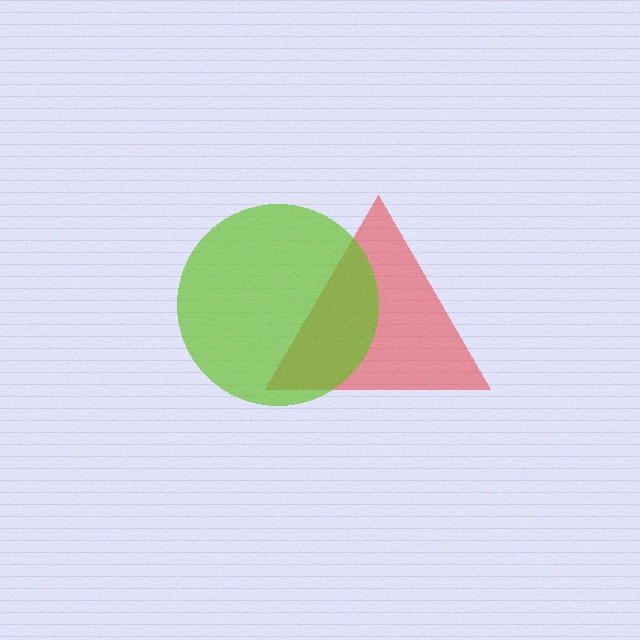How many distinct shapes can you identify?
There are 2 distinct shapes: a red triangle, a lime circle.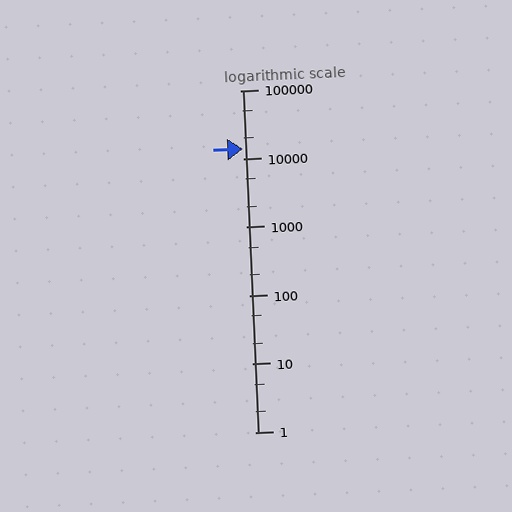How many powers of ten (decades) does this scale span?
The scale spans 5 decades, from 1 to 100000.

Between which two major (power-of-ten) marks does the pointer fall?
The pointer is between 10000 and 100000.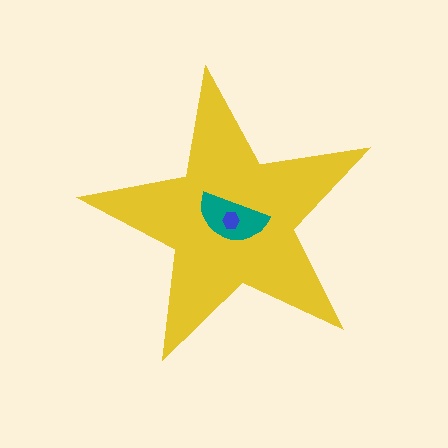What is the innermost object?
The blue hexagon.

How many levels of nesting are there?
3.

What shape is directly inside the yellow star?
The teal semicircle.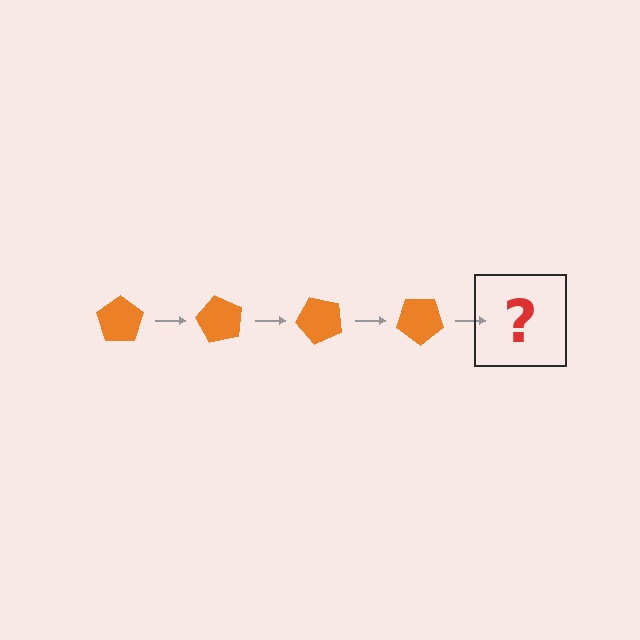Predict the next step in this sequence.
The next step is an orange pentagon rotated 240 degrees.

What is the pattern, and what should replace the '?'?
The pattern is that the pentagon rotates 60 degrees each step. The '?' should be an orange pentagon rotated 240 degrees.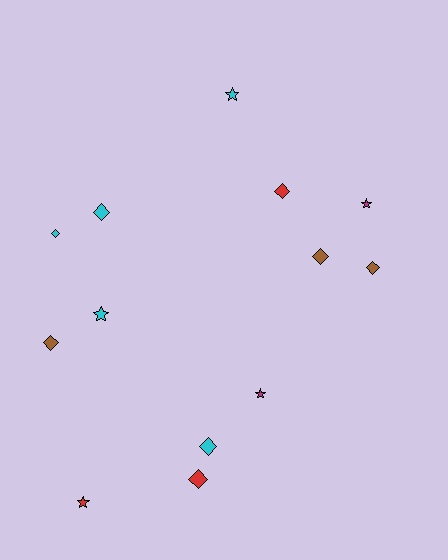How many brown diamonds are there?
There are 3 brown diamonds.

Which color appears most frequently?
Cyan, with 5 objects.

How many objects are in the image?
There are 13 objects.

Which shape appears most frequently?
Diamond, with 8 objects.